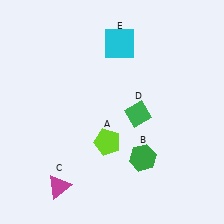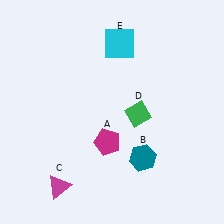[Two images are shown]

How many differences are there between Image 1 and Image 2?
There are 2 differences between the two images.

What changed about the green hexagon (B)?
In Image 1, B is green. In Image 2, it changed to teal.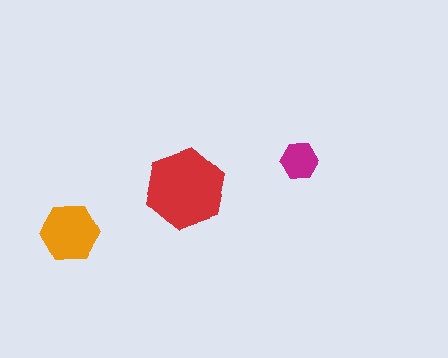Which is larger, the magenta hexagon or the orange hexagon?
The orange one.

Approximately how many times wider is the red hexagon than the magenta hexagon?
About 2 times wider.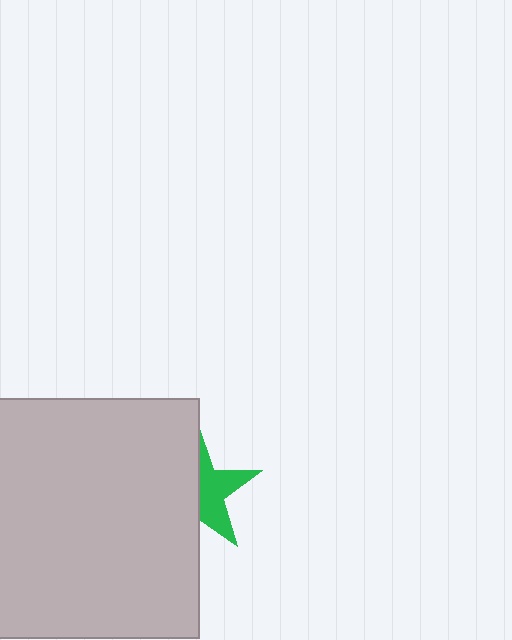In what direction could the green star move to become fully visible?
The green star could move right. That would shift it out from behind the light gray rectangle entirely.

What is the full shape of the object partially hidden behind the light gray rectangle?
The partially hidden object is a green star.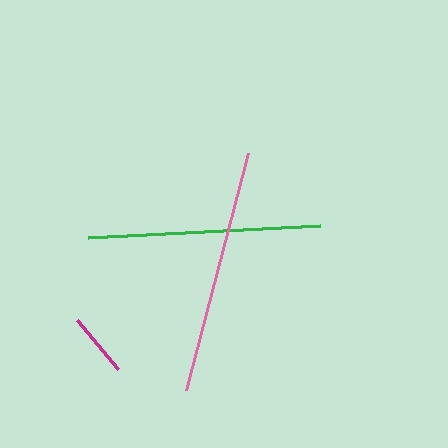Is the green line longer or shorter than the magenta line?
The green line is longer than the magenta line.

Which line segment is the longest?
The pink line is the longest at approximately 245 pixels.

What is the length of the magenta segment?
The magenta segment is approximately 64 pixels long.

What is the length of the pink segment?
The pink segment is approximately 245 pixels long.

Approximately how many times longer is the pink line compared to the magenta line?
The pink line is approximately 3.9 times the length of the magenta line.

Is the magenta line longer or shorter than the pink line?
The pink line is longer than the magenta line.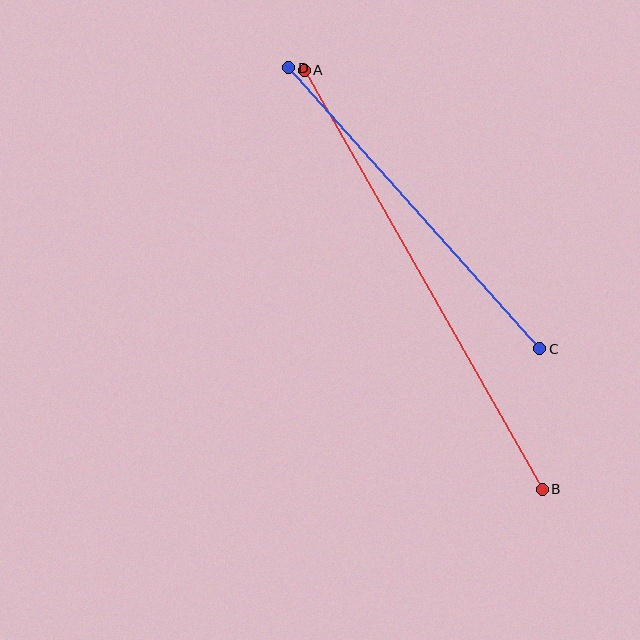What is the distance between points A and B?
The distance is approximately 481 pixels.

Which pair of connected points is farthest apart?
Points A and B are farthest apart.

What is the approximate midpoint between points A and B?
The midpoint is at approximately (423, 280) pixels.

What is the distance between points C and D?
The distance is approximately 376 pixels.